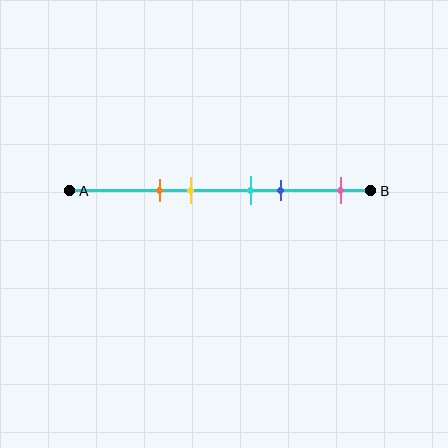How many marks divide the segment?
There are 5 marks dividing the segment.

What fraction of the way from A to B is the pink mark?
The pink mark is approximately 90% (0.9) of the way from A to B.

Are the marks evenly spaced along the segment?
No, the marks are not evenly spaced.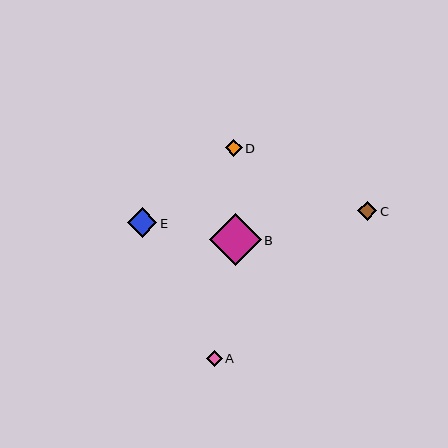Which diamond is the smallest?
Diamond A is the smallest with a size of approximately 16 pixels.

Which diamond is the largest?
Diamond B is the largest with a size of approximately 52 pixels.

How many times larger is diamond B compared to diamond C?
Diamond B is approximately 2.8 times the size of diamond C.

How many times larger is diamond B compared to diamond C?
Diamond B is approximately 2.8 times the size of diamond C.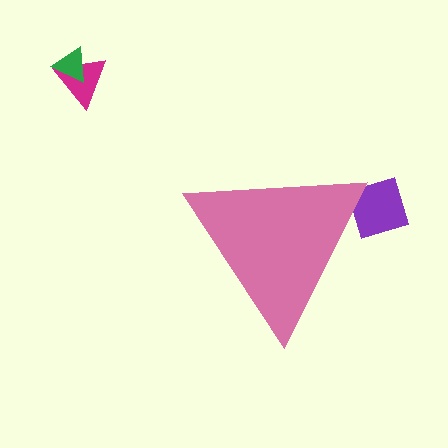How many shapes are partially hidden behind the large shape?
1 shape is partially hidden.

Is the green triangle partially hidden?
No, the green triangle is fully visible.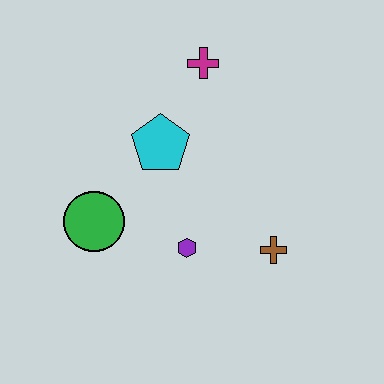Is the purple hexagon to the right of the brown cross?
No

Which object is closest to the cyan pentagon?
The magenta cross is closest to the cyan pentagon.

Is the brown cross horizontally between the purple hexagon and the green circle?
No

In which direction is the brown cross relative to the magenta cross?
The brown cross is below the magenta cross.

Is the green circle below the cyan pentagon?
Yes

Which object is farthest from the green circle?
The magenta cross is farthest from the green circle.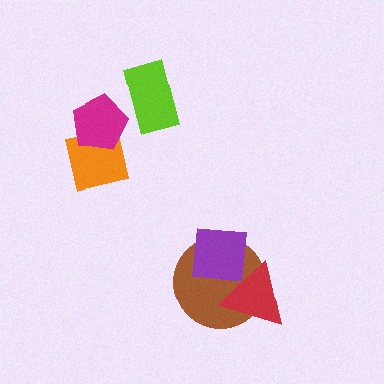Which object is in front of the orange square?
The magenta pentagon is in front of the orange square.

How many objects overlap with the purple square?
2 objects overlap with the purple square.